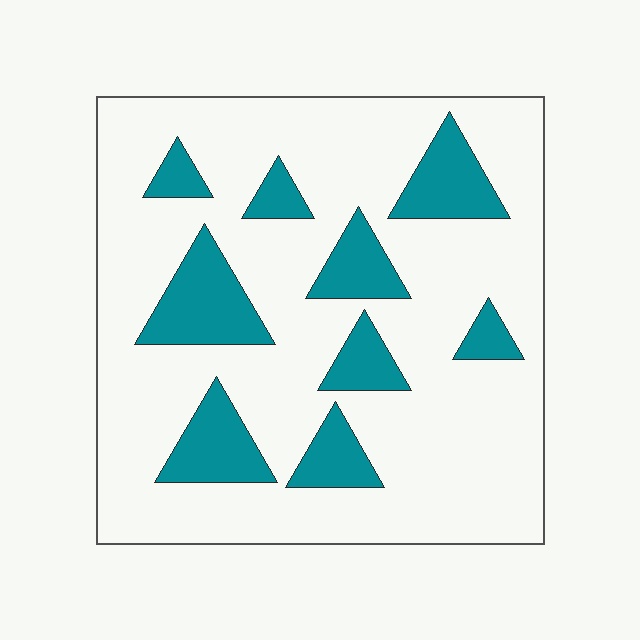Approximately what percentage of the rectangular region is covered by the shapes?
Approximately 20%.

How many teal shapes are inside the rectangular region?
9.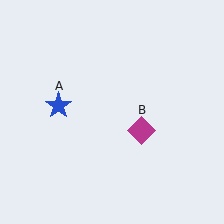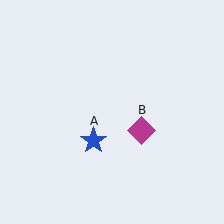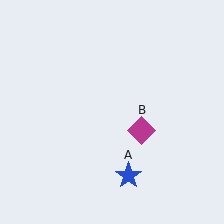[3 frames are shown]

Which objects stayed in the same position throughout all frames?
Magenta diamond (object B) remained stationary.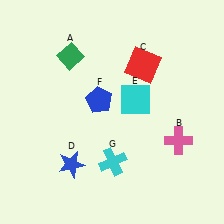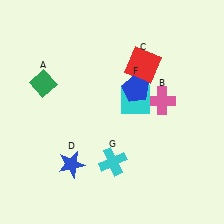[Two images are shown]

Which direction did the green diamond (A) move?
The green diamond (A) moved down.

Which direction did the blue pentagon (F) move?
The blue pentagon (F) moved right.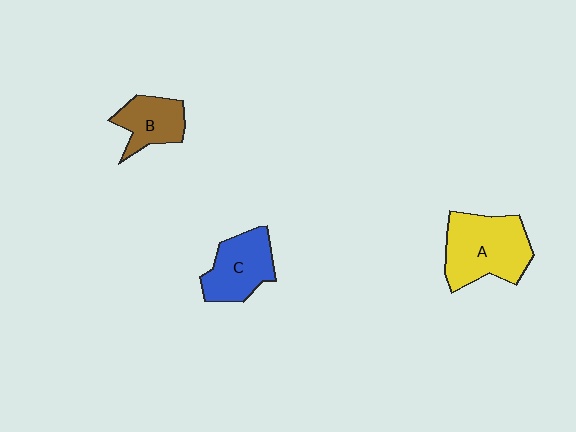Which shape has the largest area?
Shape A (yellow).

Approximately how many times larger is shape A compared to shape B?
Approximately 1.8 times.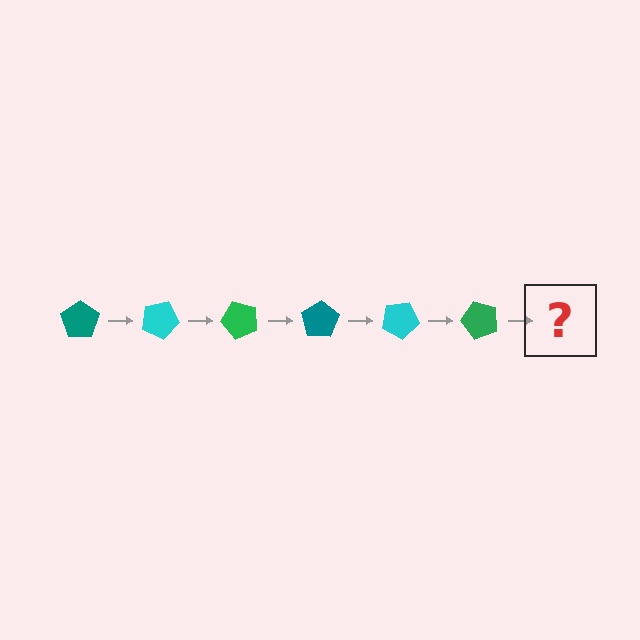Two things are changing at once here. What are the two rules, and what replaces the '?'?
The two rules are that it rotates 25 degrees each step and the color cycles through teal, cyan, and green. The '?' should be a teal pentagon, rotated 150 degrees from the start.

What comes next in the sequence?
The next element should be a teal pentagon, rotated 150 degrees from the start.